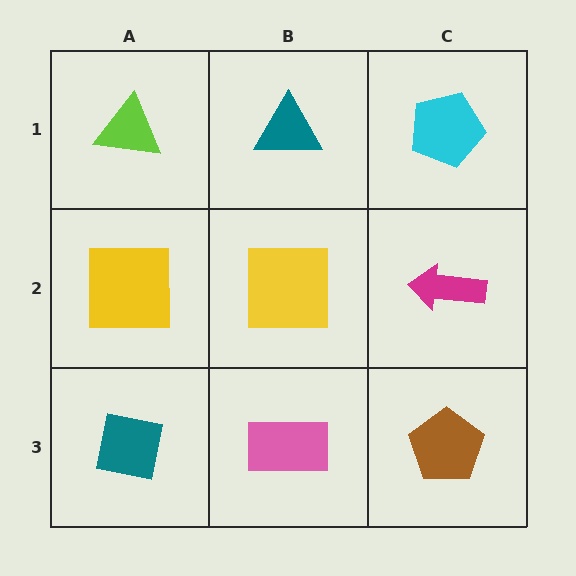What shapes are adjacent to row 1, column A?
A yellow square (row 2, column A), a teal triangle (row 1, column B).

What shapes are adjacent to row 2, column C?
A cyan pentagon (row 1, column C), a brown pentagon (row 3, column C), a yellow square (row 2, column B).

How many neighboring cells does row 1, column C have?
2.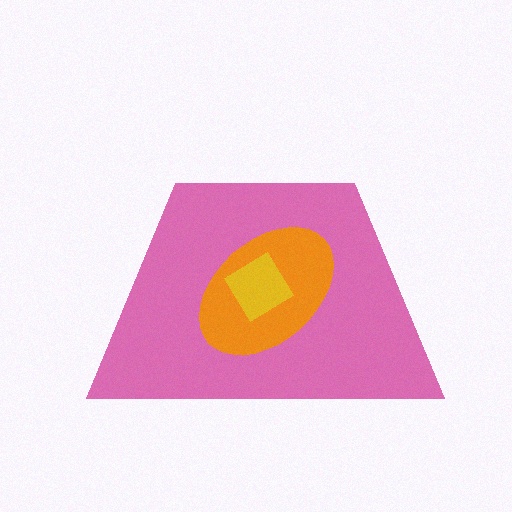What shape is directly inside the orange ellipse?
The yellow diamond.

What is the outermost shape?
The pink trapezoid.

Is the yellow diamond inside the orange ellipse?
Yes.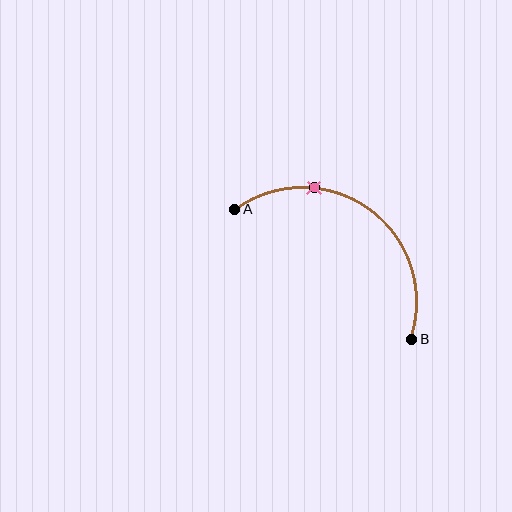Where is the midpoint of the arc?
The arc midpoint is the point on the curve farthest from the straight line joining A and B. It sits above and to the right of that line.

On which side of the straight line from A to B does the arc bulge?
The arc bulges above and to the right of the straight line connecting A and B.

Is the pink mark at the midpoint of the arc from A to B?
No. The pink mark lies on the arc but is closer to endpoint A. The arc midpoint would be at the point on the curve equidistant along the arc from both A and B.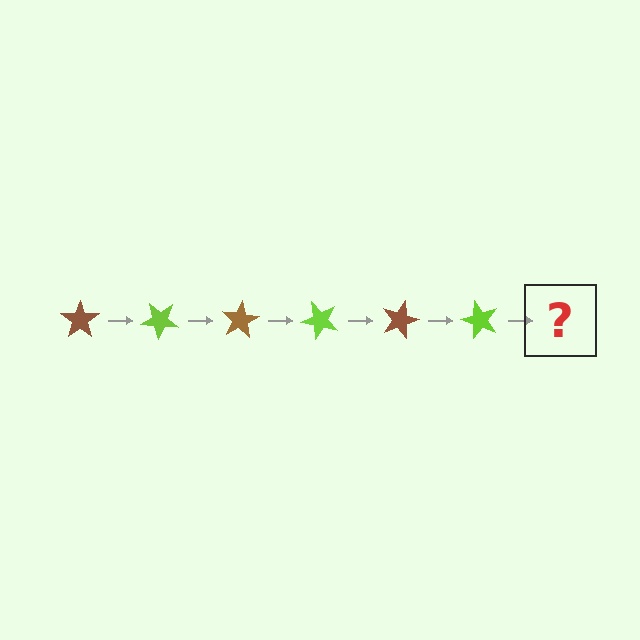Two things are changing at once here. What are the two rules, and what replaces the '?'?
The two rules are that it rotates 40 degrees each step and the color cycles through brown and lime. The '?' should be a brown star, rotated 240 degrees from the start.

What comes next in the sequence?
The next element should be a brown star, rotated 240 degrees from the start.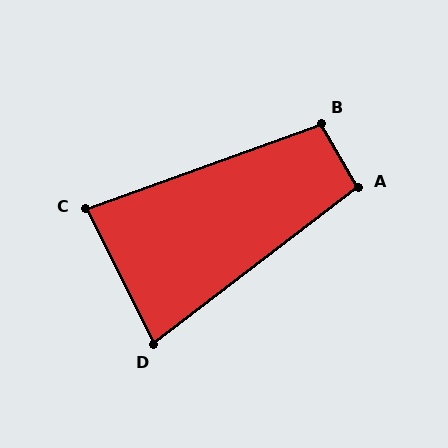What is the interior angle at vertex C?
Approximately 83 degrees (acute).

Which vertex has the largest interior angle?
B, at approximately 101 degrees.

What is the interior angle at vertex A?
Approximately 97 degrees (obtuse).